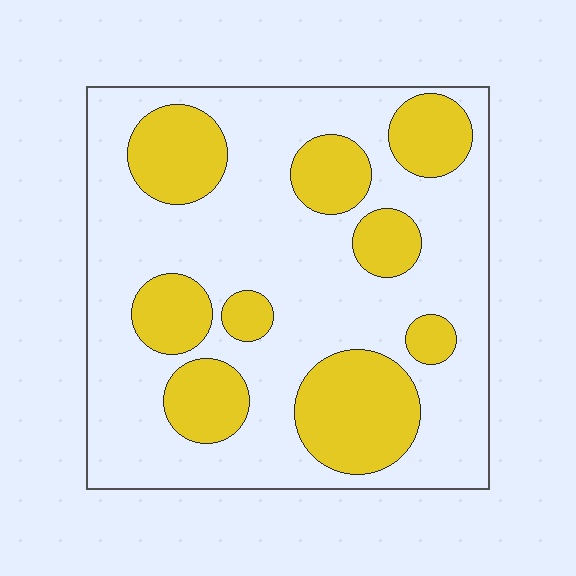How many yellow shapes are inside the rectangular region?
9.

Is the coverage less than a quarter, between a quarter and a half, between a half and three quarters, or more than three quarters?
Between a quarter and a half.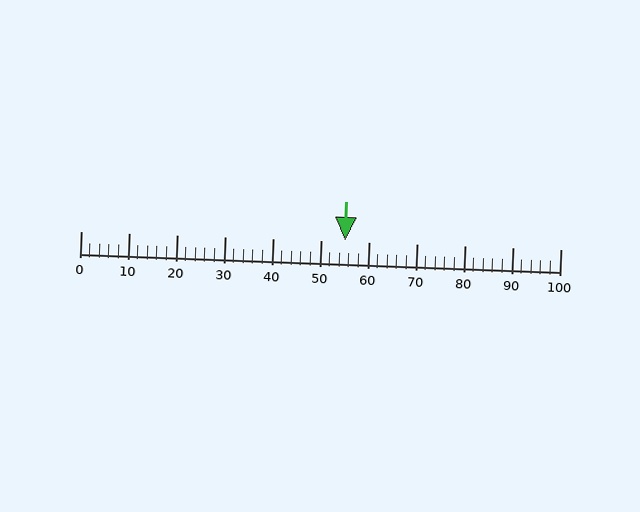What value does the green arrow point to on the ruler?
The green arrow points to approximately 55.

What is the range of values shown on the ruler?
The ruler shows values from 0 to 100.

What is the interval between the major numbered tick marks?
The major tick marks are spaced 10 units apart.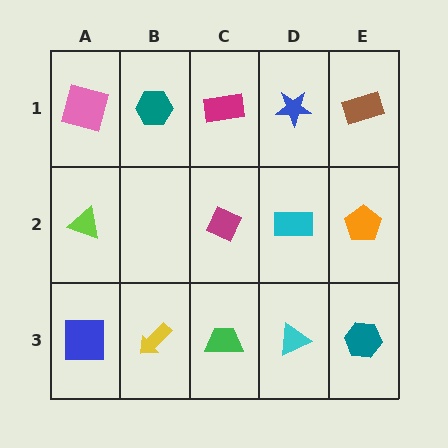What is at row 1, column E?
A brown rectangle.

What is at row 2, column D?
A cyan rectangle.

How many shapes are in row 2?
4 shapes.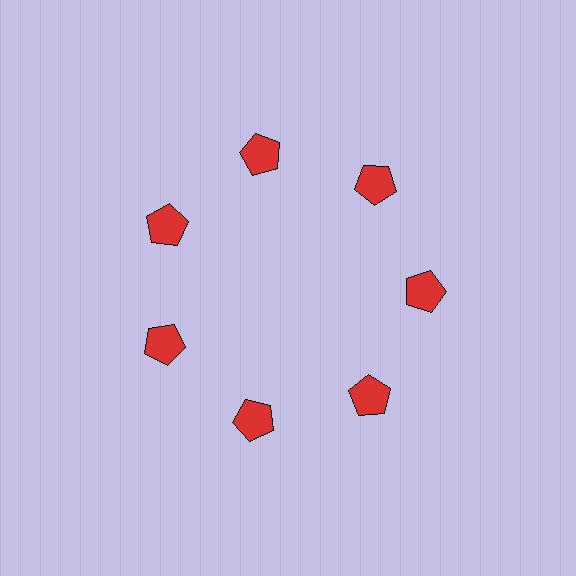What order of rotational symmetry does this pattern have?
This pattern has 7-fold rotational symmetry.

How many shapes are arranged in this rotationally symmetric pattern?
There are 7 shapes, arranged in 7 groups of 1.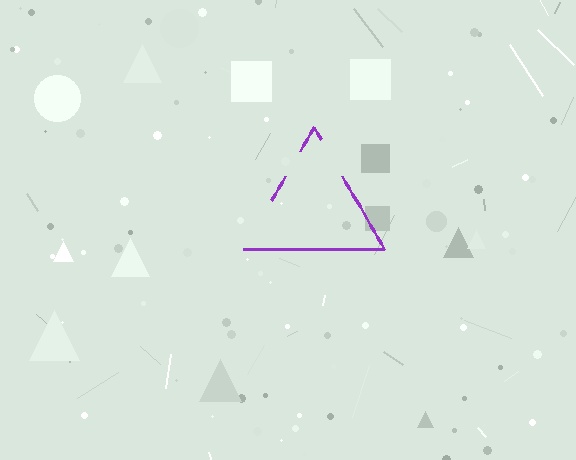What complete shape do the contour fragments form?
The contour fragments form a triangle.